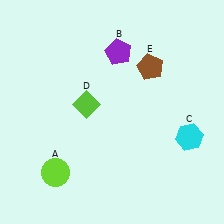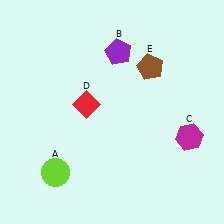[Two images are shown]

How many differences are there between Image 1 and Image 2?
There are 2 differences between the two images.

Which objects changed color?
C changed from cyan to magenta. D changed from lime to red.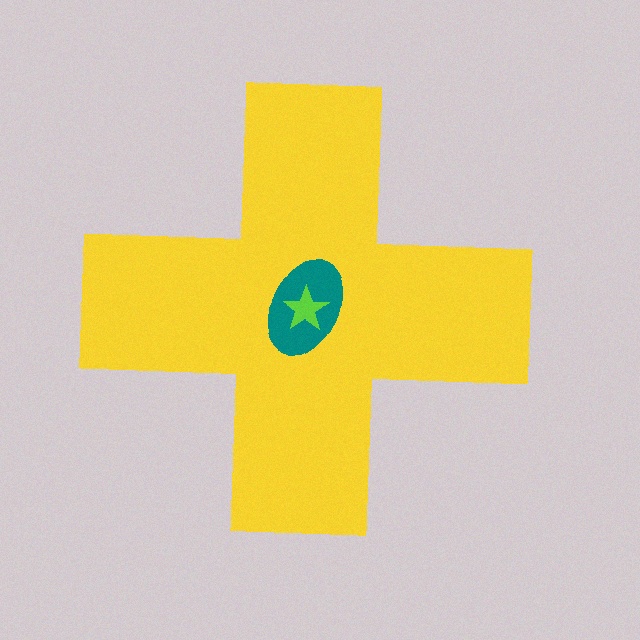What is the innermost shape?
The lime star.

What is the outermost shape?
The yellow cross.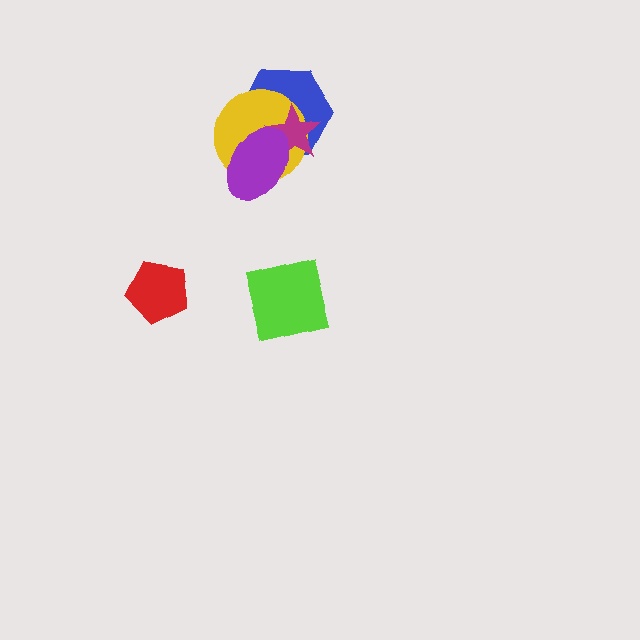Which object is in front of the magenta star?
The purple ellipse is in front of the magenta star.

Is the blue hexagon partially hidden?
Yes, it is partially covered by another shape.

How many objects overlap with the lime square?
0 objects overlap with the lime square.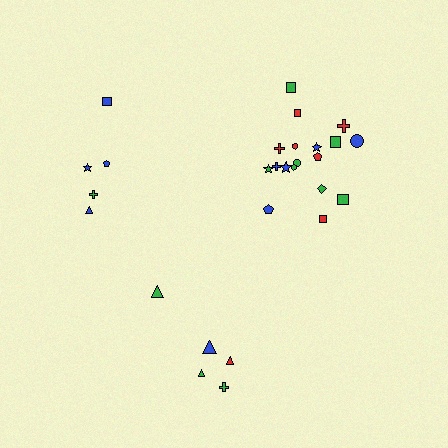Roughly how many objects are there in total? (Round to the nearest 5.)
Roughly 30 objects in total.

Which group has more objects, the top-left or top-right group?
The top-right group.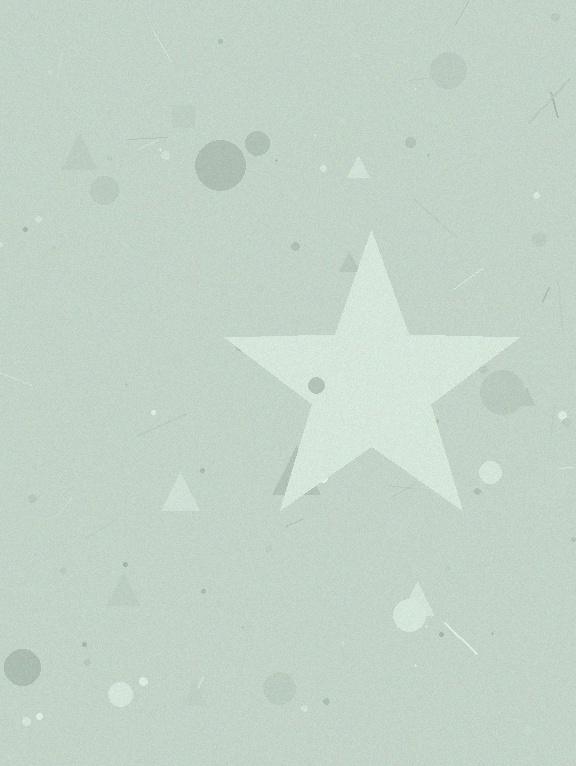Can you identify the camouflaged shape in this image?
The camouflaged shape is a star.